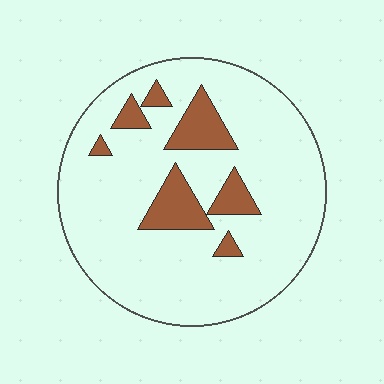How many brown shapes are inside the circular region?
7.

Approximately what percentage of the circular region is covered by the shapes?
Approximately 15%.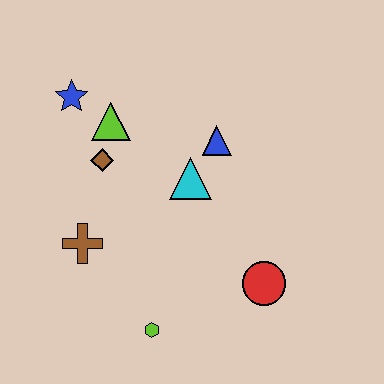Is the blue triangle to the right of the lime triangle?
Yes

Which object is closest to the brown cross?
The brown diamond is closest to the brown cross.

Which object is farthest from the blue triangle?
The lime hexagon is farthest from the blue triangle.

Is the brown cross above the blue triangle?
No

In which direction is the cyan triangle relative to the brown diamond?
The cyan triangle is to the right of the brown diamond.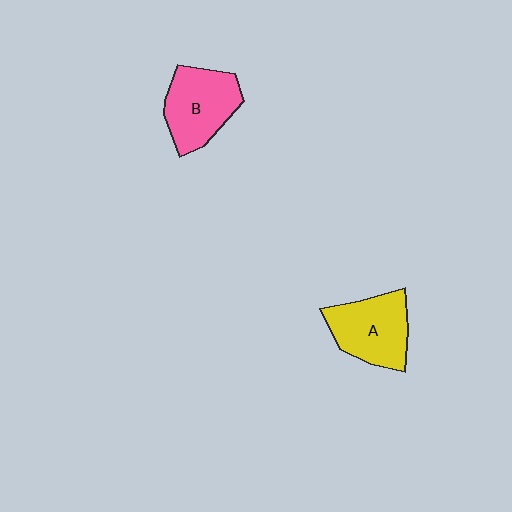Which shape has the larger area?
Shape B (pink).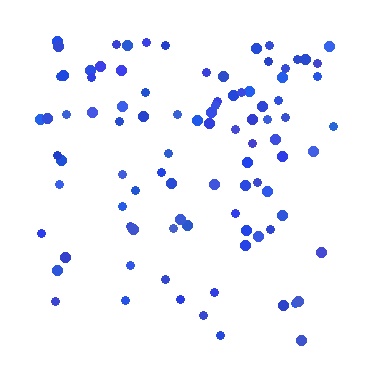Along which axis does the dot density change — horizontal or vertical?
Vertical.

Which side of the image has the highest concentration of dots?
The top.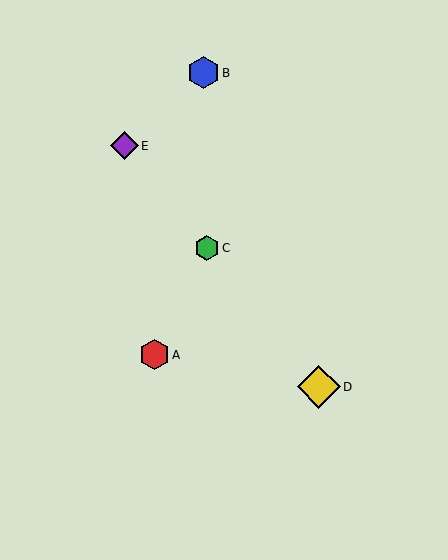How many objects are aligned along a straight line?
3 objects (C, D, E) are aligned along a straight line.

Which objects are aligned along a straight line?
Objects C, D, E are aligned along a straight line.